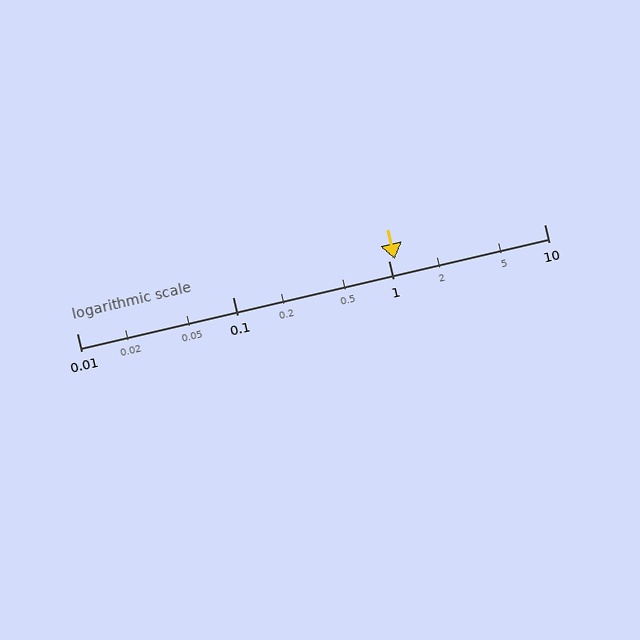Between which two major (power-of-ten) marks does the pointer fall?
The pointer is between 1 and 10.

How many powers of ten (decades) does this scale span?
The scale spans 3 decades, from 0.01 to 10.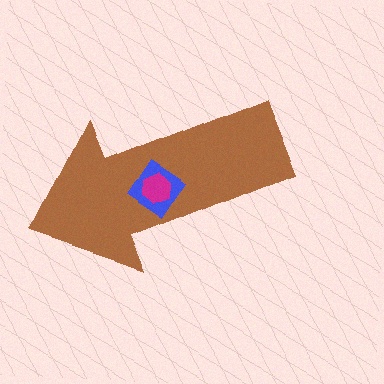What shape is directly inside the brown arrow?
The blue diamond.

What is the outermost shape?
The brown arrow.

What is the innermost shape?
The magenta hexagon.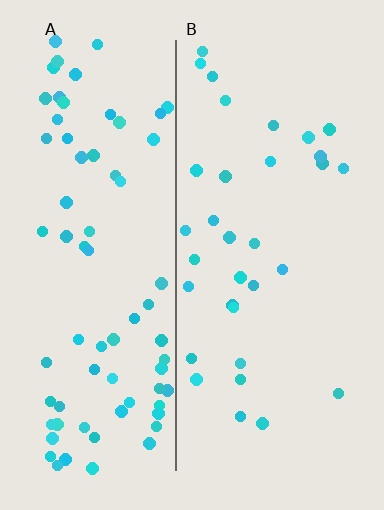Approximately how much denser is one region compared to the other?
Approximately 2.3× — region A over region B.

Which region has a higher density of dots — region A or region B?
A (the left).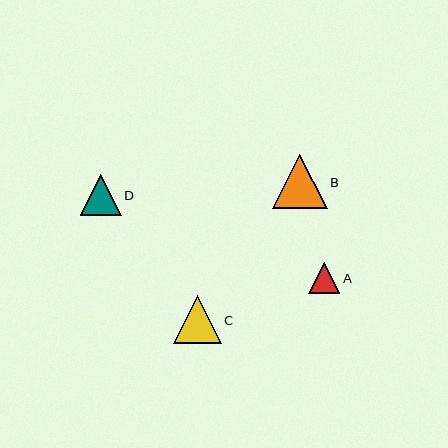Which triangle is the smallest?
Triangle A is the smallest with a size of approximately 31 pixels.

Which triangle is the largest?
Triangle B is the largest with a size of approximately 55 pixels.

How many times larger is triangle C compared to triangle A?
Triangle C is approximately 1.5 times the size of triangle A.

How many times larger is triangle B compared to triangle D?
Triangle B is approximately 1.3 times the size of triangle D.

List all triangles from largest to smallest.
From largest to smallest: B, C, D, A.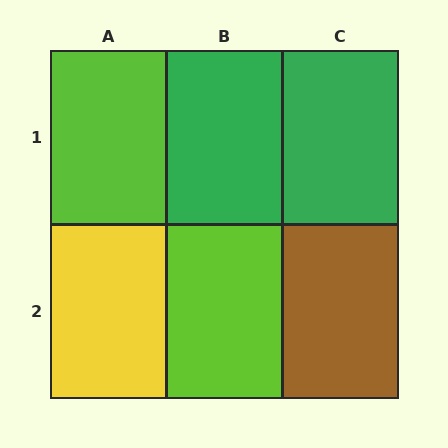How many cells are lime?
2 cells are lime.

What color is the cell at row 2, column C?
Brown.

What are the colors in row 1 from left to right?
Lime, green, green.